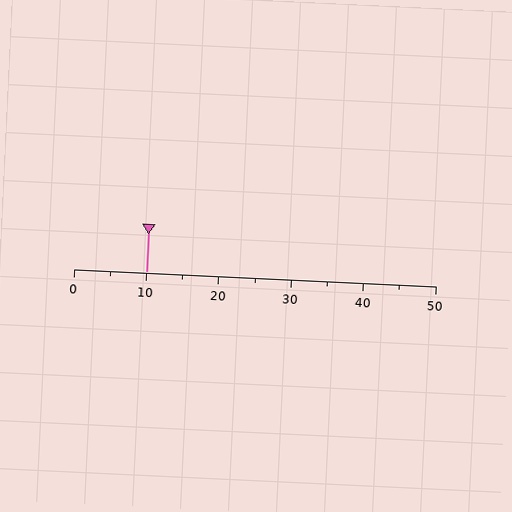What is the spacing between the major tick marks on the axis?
The major ticks are spaced 10 apart.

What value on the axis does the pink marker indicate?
The marker indicates approximately 10.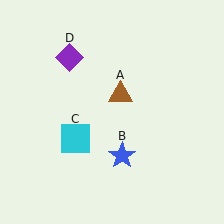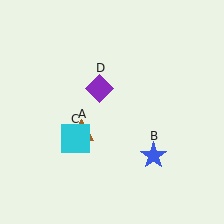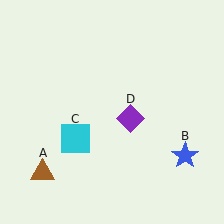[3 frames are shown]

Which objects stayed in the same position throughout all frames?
Cyan square (object C) remained stationary.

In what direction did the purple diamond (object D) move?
The purple diamond (object D) moved down and to the right.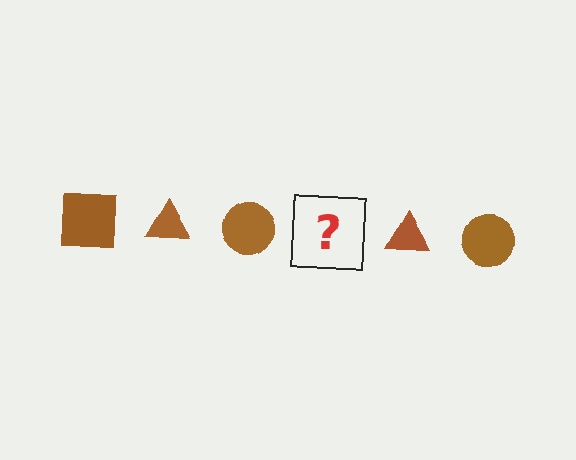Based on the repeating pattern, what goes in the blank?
The blank should be a brown square.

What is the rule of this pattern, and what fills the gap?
The rule is that the pattern cycles through square, triangle, circle shapes in brown. The gap should be filled with a brown square.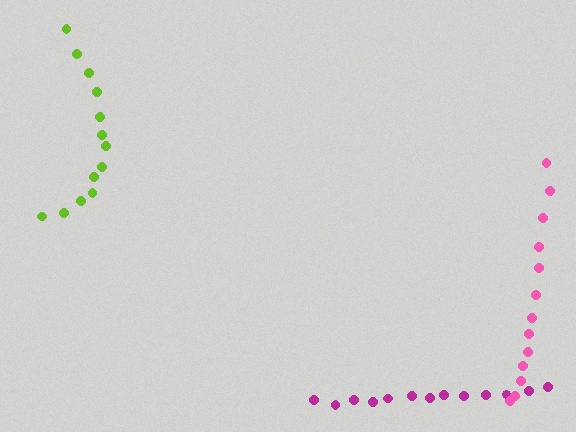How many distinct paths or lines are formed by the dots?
There are 3 distinct paths.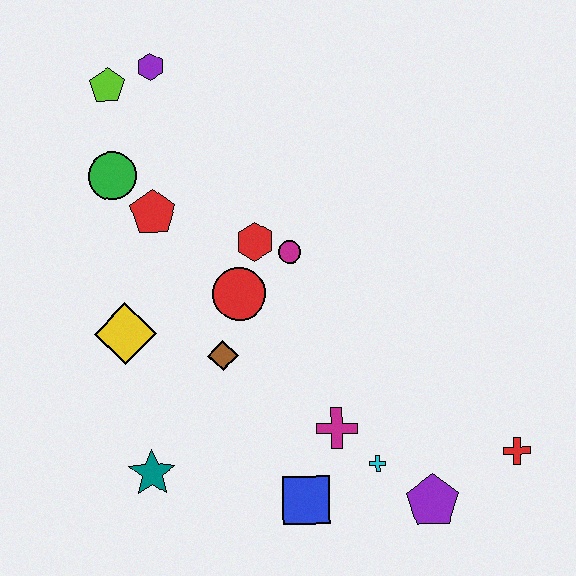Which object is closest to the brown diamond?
The red circle is closest to the brown diamond.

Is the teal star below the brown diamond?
Yes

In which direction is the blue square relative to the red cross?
The blue square is to the left of the red cross.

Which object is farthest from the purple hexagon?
The red cross is farthest from the purple hexagon.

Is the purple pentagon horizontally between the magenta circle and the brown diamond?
No